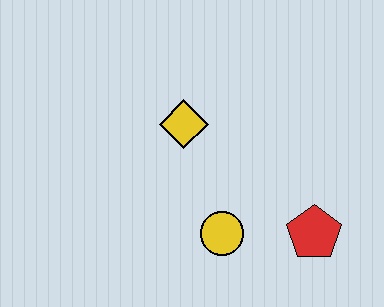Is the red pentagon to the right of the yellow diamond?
Yes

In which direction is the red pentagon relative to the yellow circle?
The red pentagon is to the right of the yellow circle.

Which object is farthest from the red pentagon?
The yellow diamond is farthest from the red pentagon.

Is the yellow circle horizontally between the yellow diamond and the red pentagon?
Yes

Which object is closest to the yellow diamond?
The yellow circle is closest to the yellow diamond.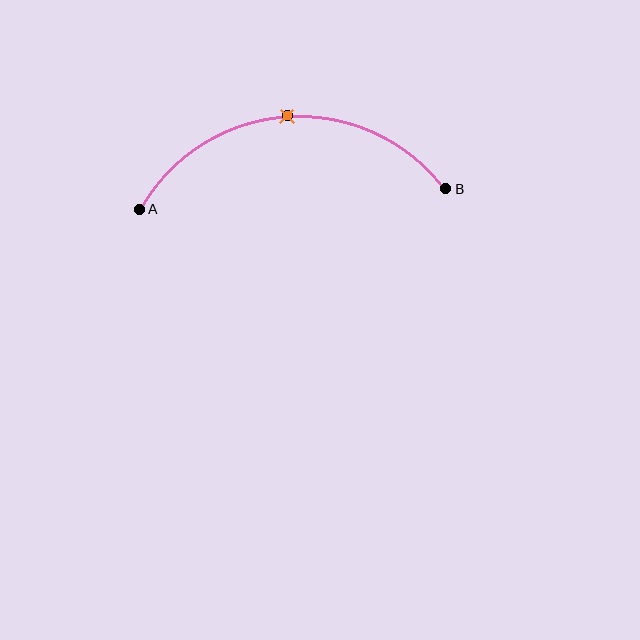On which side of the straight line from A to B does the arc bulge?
The arc bulges above the straight line connecting A and B.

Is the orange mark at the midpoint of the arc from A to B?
Yes. The orange mark lies on the arc at equal arc-length from both A and B — it is the arc midpoint.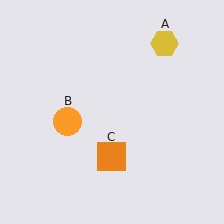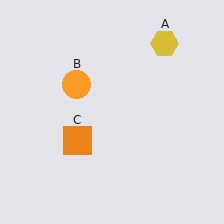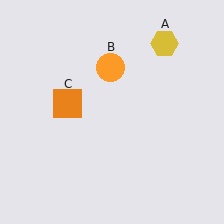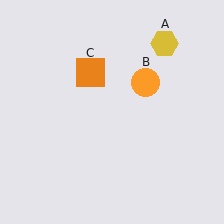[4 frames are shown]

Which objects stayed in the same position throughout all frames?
Yellow hexagon (object A) remained stationary.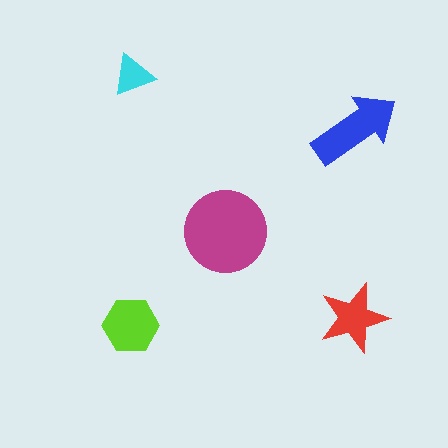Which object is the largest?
The magenta circle.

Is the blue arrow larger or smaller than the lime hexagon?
Larger.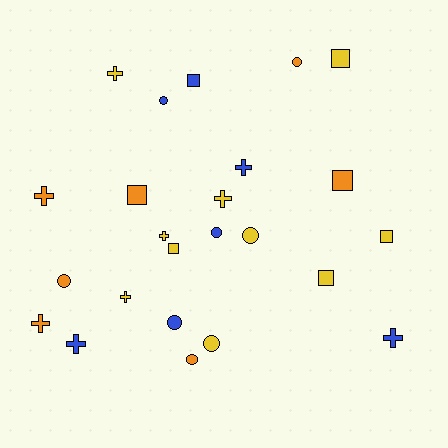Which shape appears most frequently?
Cross, with 9 objects.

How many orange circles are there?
There are 3 orange circles.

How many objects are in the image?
There are 24 objects.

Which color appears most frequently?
Yellow, with 10 objects.